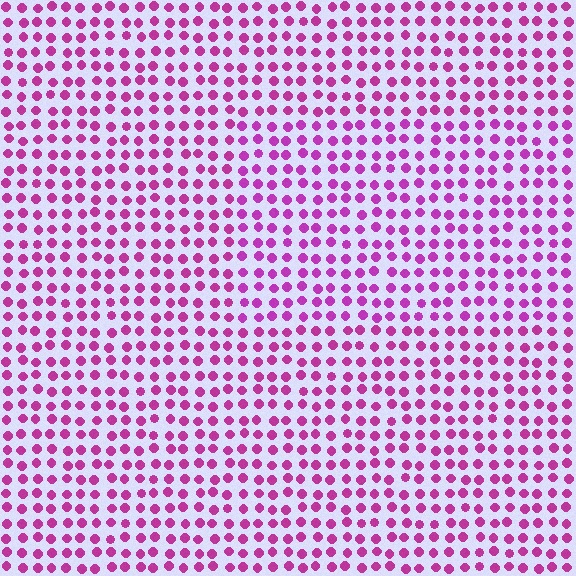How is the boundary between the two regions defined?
The boundary is defined purely by a slight shift in hue (about 13 degrees). Spacing, size, and orientation are identical on both sides.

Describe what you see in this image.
The image is filled with small magenta elements in a uniform arrangement. A rectangle-shaped region is visible where the elements are tinted to a slightly different hue, forming a subtle color boundary.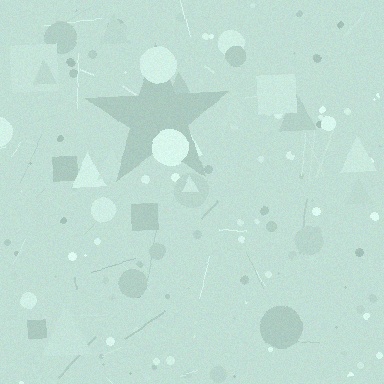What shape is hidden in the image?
A star is hidden in the image.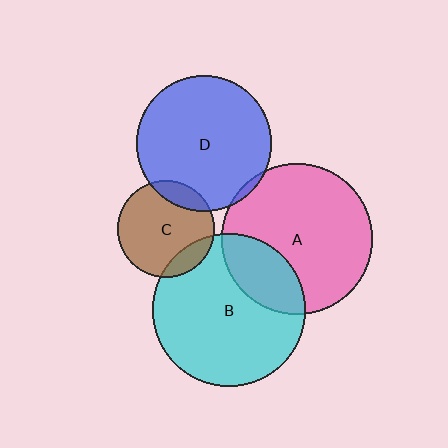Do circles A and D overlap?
Yes.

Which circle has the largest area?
Circle B (cyan).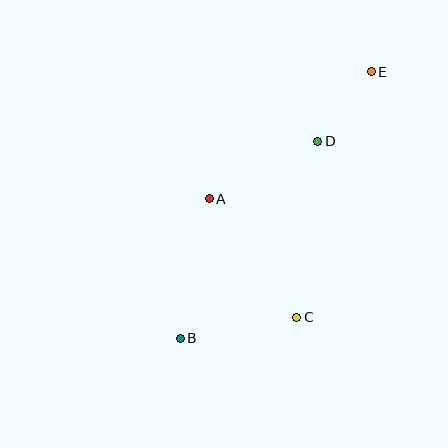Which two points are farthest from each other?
Points B and E are farthest from each other.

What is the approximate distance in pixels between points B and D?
The distance between B and D is approximately 240 pixels.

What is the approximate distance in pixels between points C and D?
The distance between C and D is approximately 177 pixels.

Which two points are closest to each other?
Points D and E are closest to each other.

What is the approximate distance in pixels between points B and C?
The distance between B and C is approximately 118 pixels.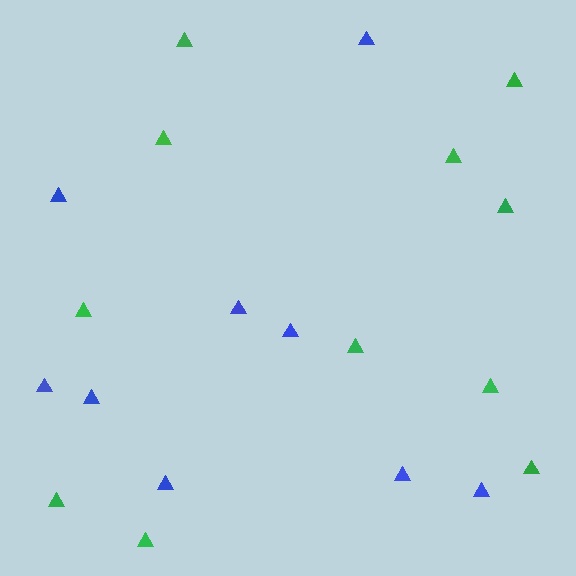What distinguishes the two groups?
There are 2 groups: one group of green triangles (11) and one group of blue triangles (9).